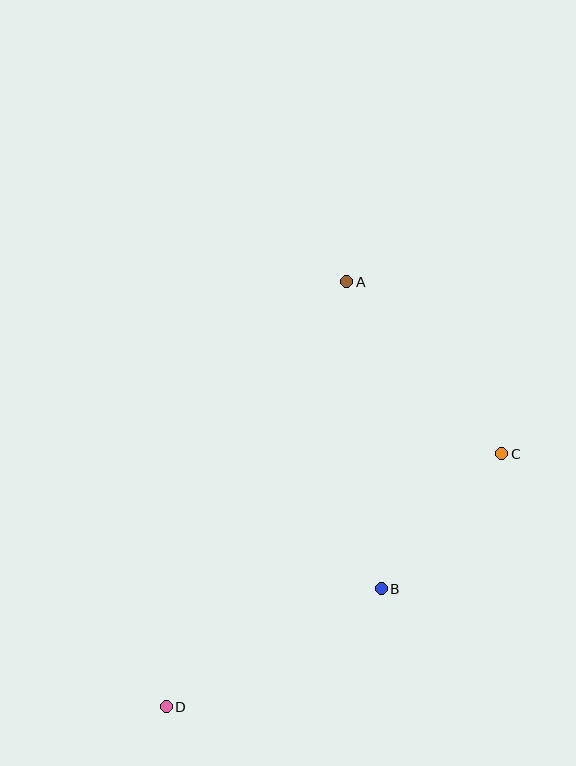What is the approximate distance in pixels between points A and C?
The distance between A and C is approximately 232 pixels.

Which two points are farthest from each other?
Points A and D are farthest from each other.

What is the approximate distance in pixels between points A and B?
The distance between A and B is approximately 309 pixels.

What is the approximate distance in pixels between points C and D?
The distance between C and D is approximately 420 pixels.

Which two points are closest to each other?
Points B and C are closest to each other.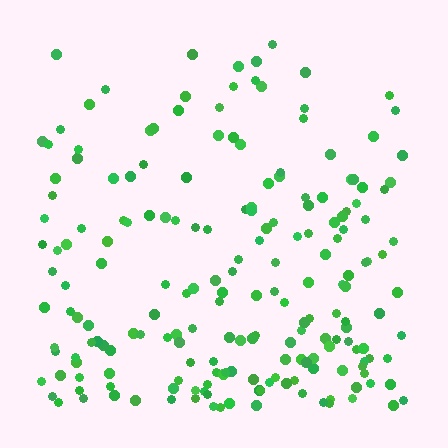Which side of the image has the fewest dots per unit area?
The top.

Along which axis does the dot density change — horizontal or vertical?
Vertical.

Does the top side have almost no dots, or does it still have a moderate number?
Still a moderate number, just noticeably fewer than the bottom.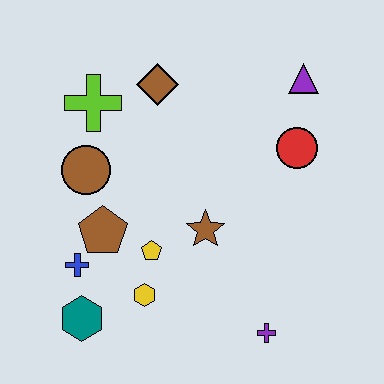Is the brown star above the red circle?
No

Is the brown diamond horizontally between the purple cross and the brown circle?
Yes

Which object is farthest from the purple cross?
The lime cross is farthest from the purple cross.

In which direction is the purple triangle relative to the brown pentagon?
The purple triangle is to the right of the brown pentagon.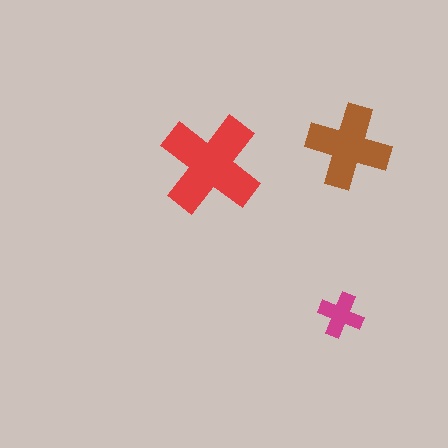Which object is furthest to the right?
The brown cross is rightmost.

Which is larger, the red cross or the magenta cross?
The red one.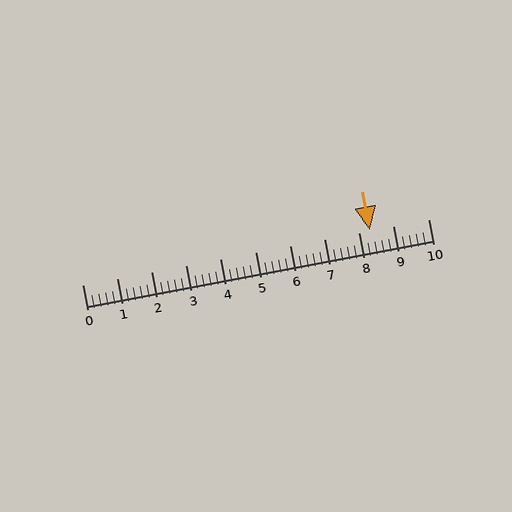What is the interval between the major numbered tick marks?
The major tick marks are spaced 1 units apart.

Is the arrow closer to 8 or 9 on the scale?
The arrow is closer to 8.